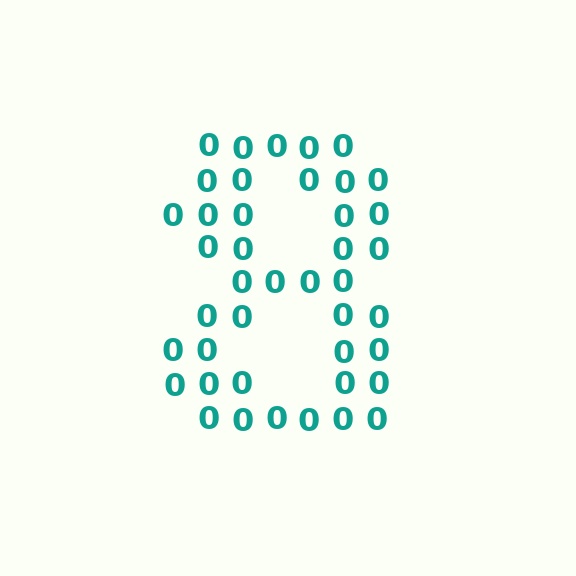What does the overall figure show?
The overall figure shows the digit 8.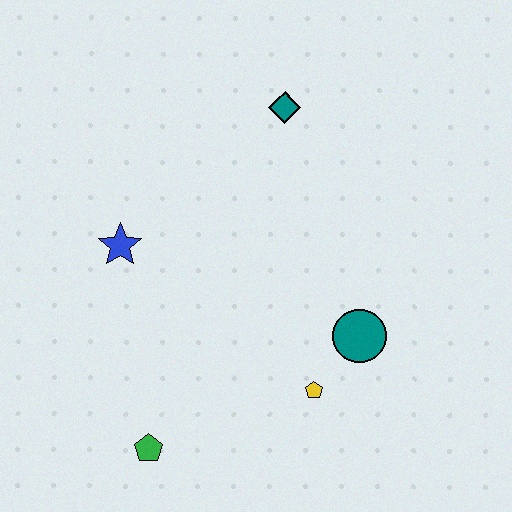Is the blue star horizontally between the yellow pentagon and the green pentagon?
No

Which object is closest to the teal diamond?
The blue star is closest to the teal diamond.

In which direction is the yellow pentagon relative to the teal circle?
The yellow pentagon is below the teal circle.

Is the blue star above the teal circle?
Yes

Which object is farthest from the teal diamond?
The green pentagon is farthest from the teal diamond.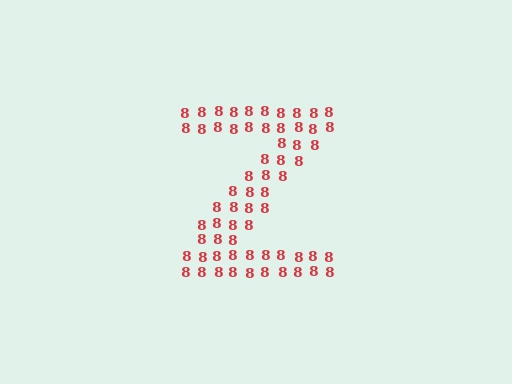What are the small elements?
The small elements are digit 8's.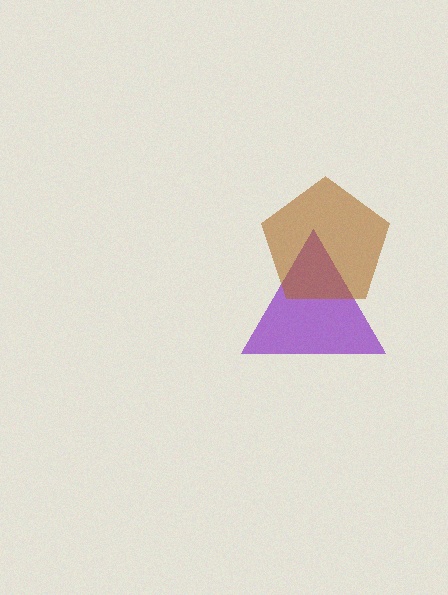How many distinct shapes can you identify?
There are 2 distinct shapes: a purple triangle, a brown pentagon.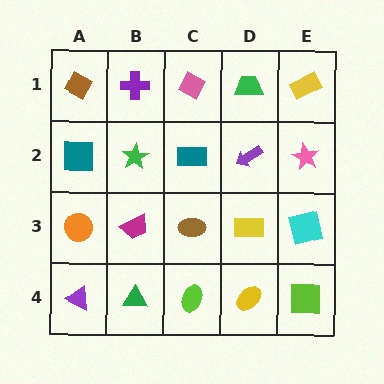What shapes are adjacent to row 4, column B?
A magenta trapezoid (row 3, column B), a purple triangle (row 4, column A), a lime ellipse (row 4, column C).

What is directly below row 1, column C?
A teal rectangle.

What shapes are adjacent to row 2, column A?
A brown diamond (row 1, column A), an orange circle (row 3, column A), a green star (row 2, column B).